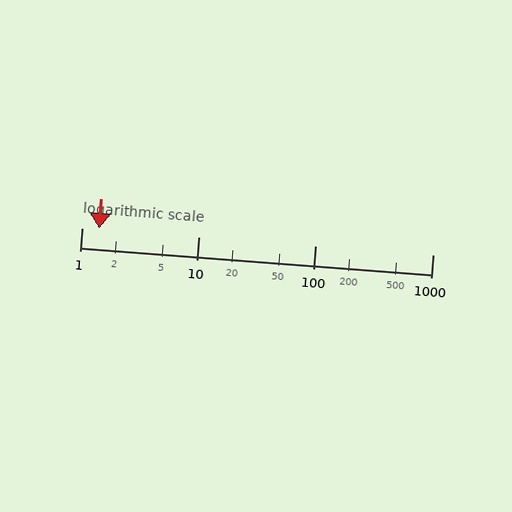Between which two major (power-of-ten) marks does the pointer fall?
The pointer is between 1 and 10.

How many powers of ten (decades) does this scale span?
The scale spans 3 decades, from 1 to 1000.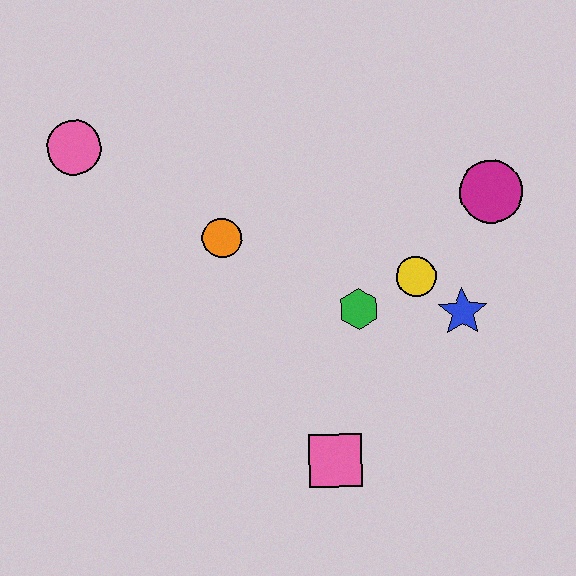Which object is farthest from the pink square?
The pink circle is farthest from the pink square.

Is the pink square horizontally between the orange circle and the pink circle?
No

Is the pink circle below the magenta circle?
No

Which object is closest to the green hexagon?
The yellow circle is closest to the green hexagon.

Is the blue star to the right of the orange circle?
Yes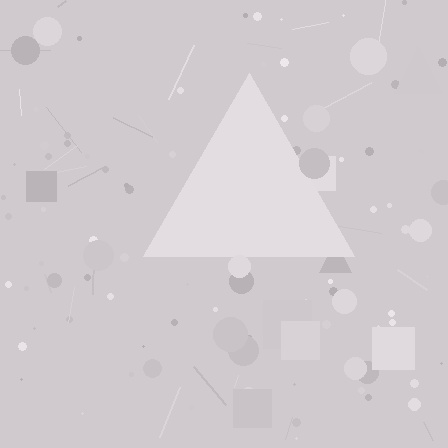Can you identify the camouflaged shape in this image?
The camouflaged shape is a triangle.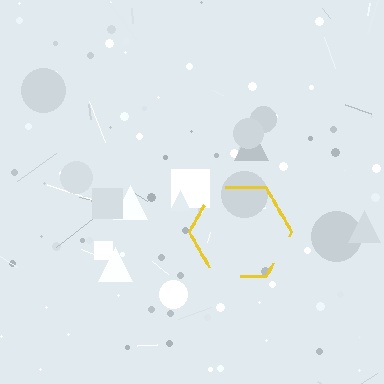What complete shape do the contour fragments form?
The contour fragments form a hexagon.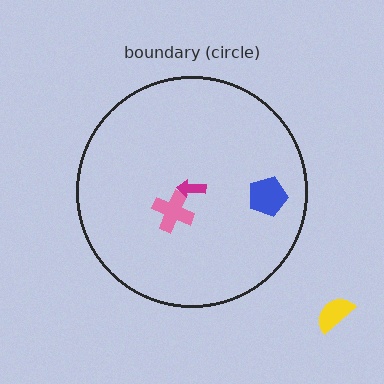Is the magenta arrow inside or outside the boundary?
Inside.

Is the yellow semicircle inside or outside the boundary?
Outside.